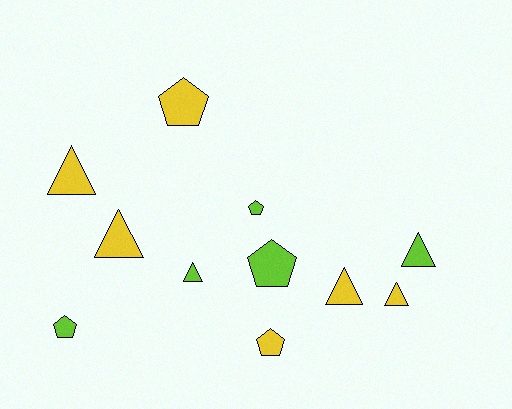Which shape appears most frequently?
Triangle, with 6 objects.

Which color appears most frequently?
Yellow, with 6 objects.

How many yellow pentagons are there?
There are 2 yellow pentagons.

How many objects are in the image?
There are 11 objects.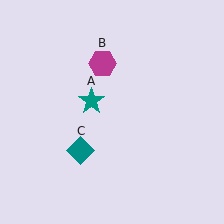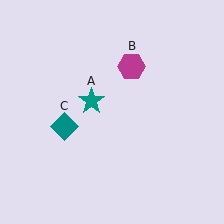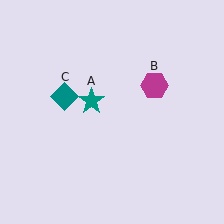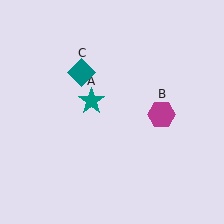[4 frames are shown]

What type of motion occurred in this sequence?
The magenta hexagon (object B), teal diamond (object C) rotated clockwise around the center of the scene.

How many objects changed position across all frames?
2 objects changed position: magenta hexagon (object B), teal diamond (object C).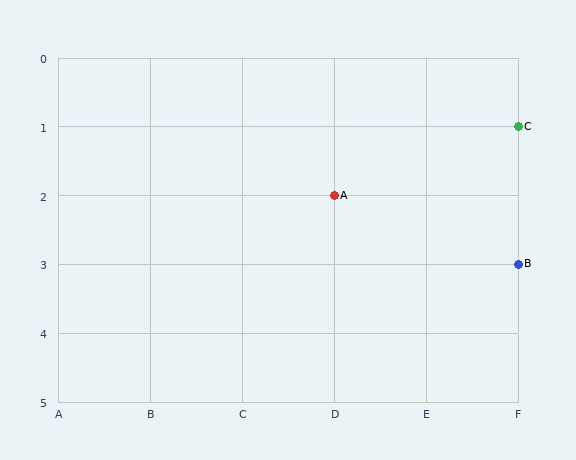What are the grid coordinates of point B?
Point B is at grid coordinates (F, 3).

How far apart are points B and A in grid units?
Points B and A are 2 columns and 1 row apart (about 2.2 grid units diagonally).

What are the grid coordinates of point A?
Point A is at grid coordinates (D, 2).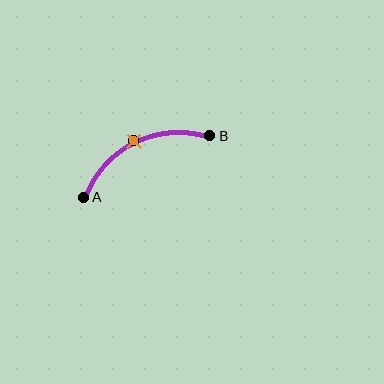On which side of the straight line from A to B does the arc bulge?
The arc bulges above the straight line connecting A and B.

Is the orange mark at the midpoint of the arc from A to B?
Yes. The orange mark lies on the arc at equal arc-length from both A and B — it is the arc midpoint.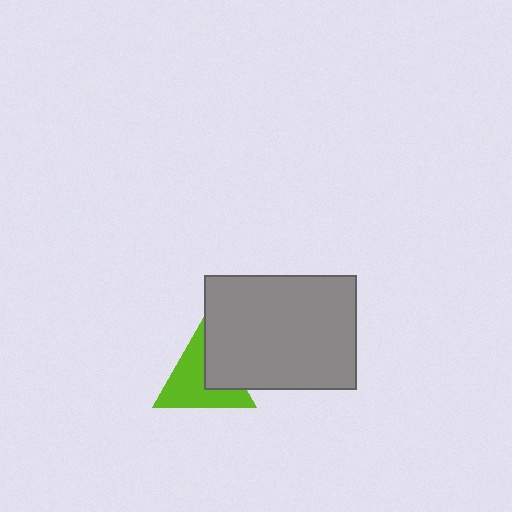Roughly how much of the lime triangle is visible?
Most of it is visible (roughly 66%).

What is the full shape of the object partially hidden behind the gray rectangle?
The partially hidden object is a lime triangle.